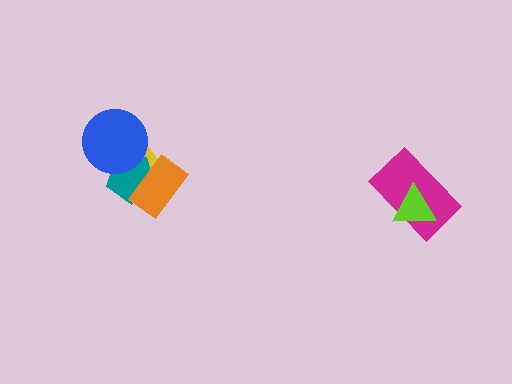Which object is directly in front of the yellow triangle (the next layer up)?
The teal pentagon is directly in front of the yellow triangle.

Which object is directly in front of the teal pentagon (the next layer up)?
The orange rectangle is directly in front of the teal pentagon.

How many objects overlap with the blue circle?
2 objects overlap with the blue circle.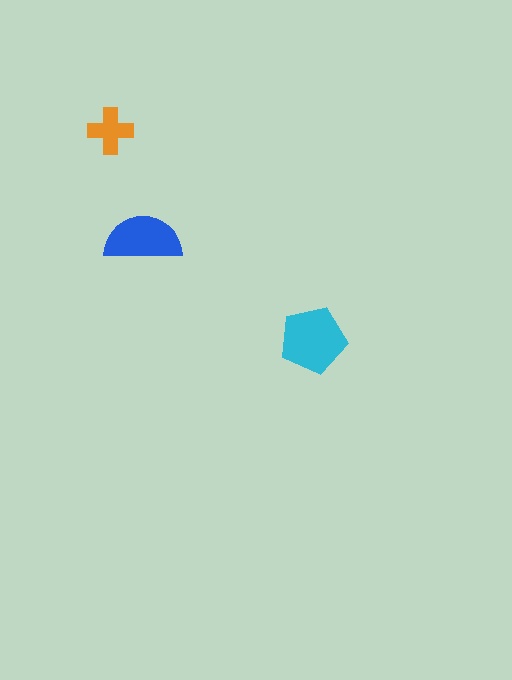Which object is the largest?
The cyan pentagon.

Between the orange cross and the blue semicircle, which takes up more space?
The blue semicircle.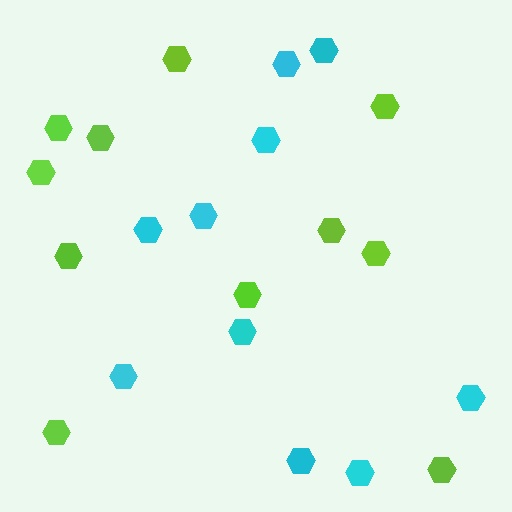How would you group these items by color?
There are 2 groups: one group of lime hexagons (11) and one group of cyan hexagons (10).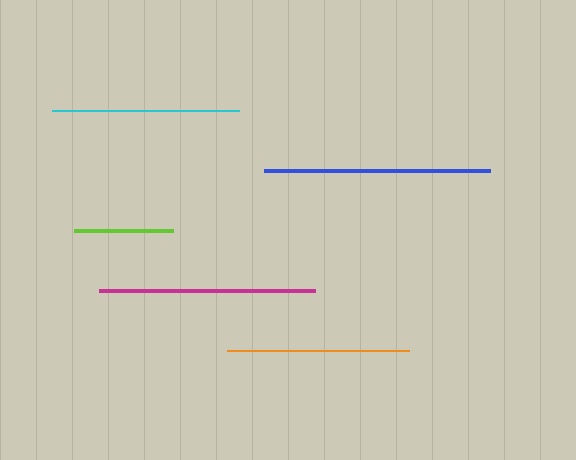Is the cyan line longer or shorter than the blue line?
The blue line is longer than the cyan line.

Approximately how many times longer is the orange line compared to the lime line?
The orange line is approximately 1.8 times the length of the lime line.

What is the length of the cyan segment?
The cyan segment is approximately 187 pixels long.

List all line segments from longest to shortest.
From longest to shortest: blue, magenta, cyan, orange, lime.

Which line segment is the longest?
The blue line is the longest at approximately 226 pixels.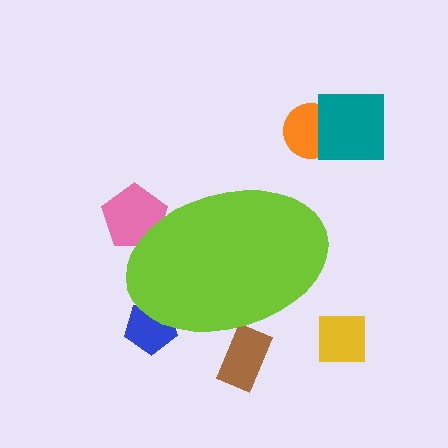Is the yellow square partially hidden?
No, the yellow square is fully visible.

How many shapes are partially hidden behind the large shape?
3 shapes are partially hidden.